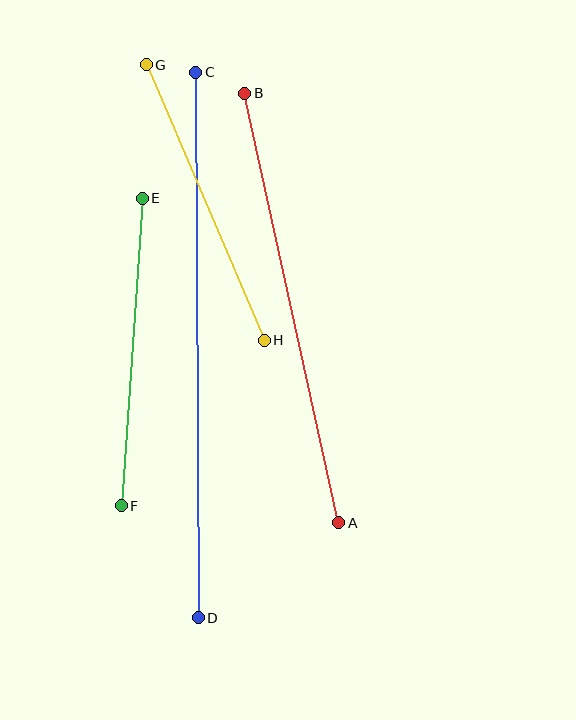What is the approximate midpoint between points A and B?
The midpoint is at approximately (292, 308) pixels.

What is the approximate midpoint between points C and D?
The midpoint is at approximately (197, 345) pixels.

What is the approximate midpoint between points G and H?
The midpoint is at approximately (205, 203) pixels.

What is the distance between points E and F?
The distance is approximately 308 pixels.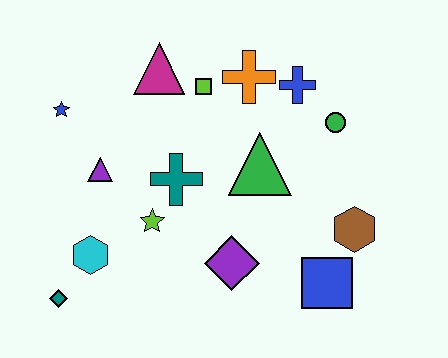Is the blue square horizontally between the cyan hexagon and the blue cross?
No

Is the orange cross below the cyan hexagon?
No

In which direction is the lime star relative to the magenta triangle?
The lime star is below the magenta triangle.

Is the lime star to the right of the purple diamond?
No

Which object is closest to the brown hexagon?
The blue square is closest to the brown hexagon.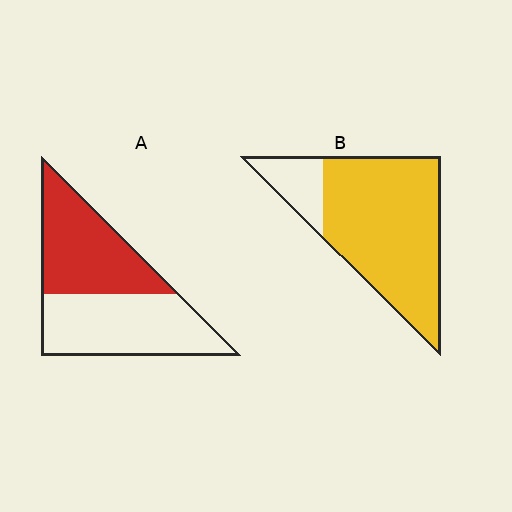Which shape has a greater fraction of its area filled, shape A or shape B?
Shape B.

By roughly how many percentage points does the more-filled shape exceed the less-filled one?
By roughly 35 percentage points (B over A).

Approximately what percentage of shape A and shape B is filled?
A is approximately 50% and B is approximately 85%.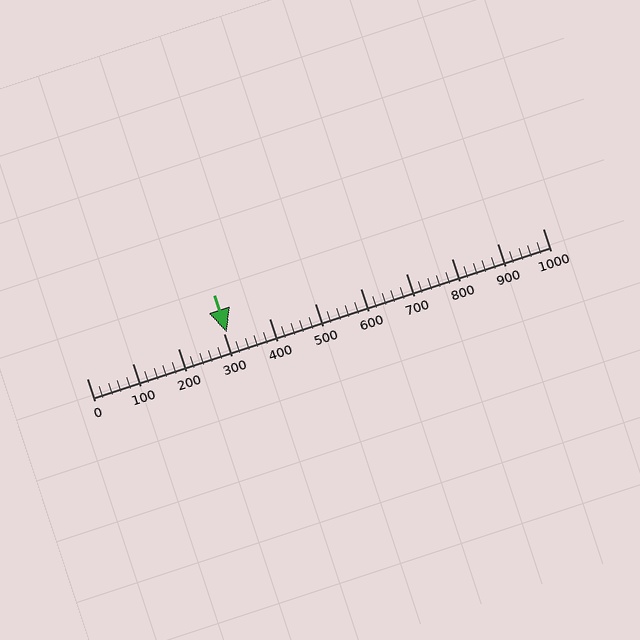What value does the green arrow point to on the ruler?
The green arrow points to approximately 307.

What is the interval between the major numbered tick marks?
The major tick marks are spaced 100 units apart.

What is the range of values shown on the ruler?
The ruler shows values from 0 to 1000.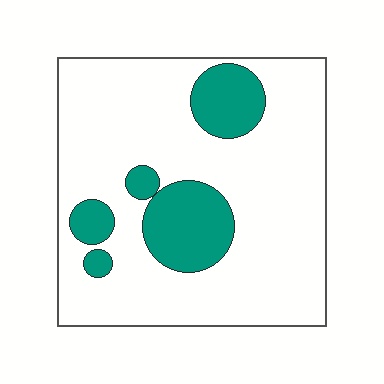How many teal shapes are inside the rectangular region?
5.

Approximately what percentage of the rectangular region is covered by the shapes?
Approximately 20%.